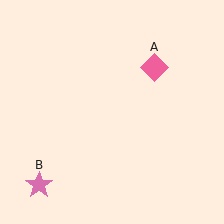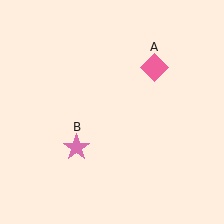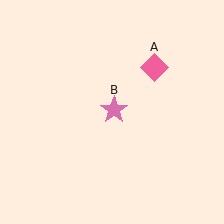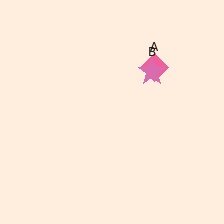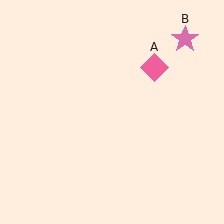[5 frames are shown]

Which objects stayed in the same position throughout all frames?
Pink diamond (object A) remained stationary.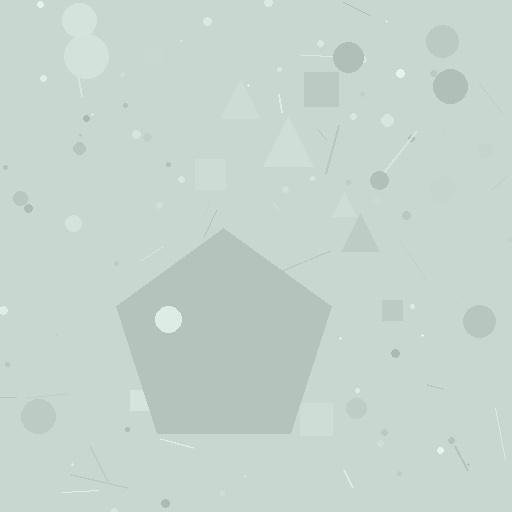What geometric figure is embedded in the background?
A pentagon is embedded in the background.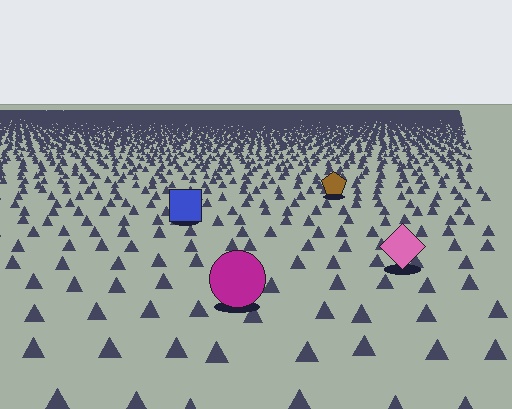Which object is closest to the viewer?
The magenta circle is closest. The texture marks near it are larger and more spread out.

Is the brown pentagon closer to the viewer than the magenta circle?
No. The magenta circle is closer — you can tell from the texture gradient: the ground texture is coarser near it.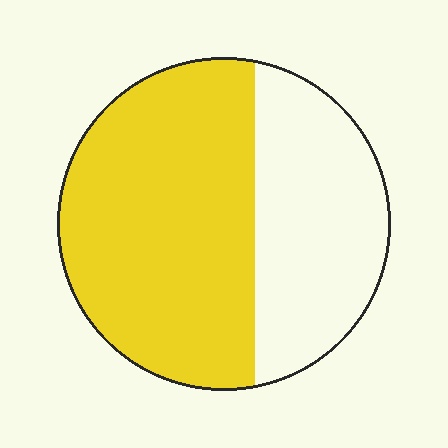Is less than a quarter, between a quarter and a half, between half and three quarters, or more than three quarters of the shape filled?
Between half and three quarters.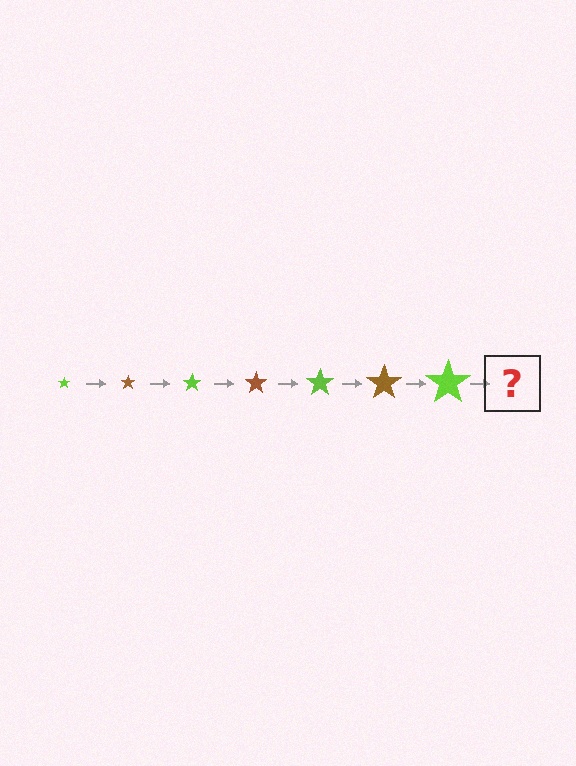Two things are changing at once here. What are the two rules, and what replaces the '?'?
The two rules are that the star grows larger each step and the color cycles through lime and brown. The '?' should be a brown star, larger than the previous one.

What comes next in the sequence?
The next element should be a brown star, larger than the previous one.